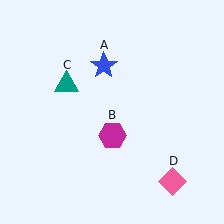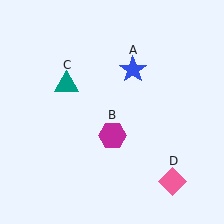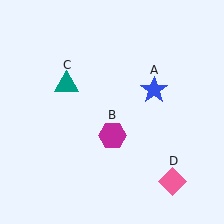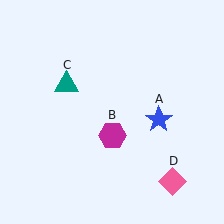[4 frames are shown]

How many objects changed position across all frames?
1 object changed position: blue star (object A).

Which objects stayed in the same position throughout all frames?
Magenta hexagon (object B) and teal triangle (object C) and pink diamond (object D) remained stationary.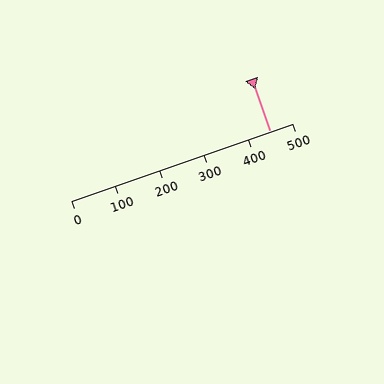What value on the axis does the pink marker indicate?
The marker indicates approximately 450.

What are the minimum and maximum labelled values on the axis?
The axis runs from 0 to 500.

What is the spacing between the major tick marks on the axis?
The major ticks are spaced 100 apart.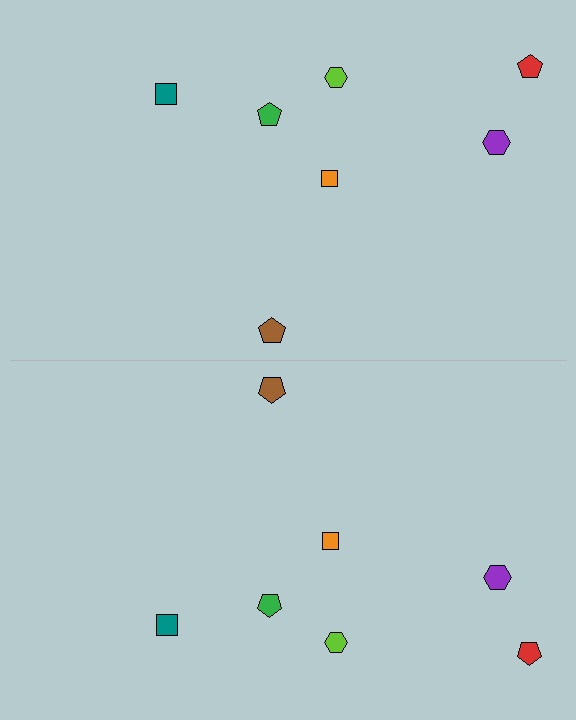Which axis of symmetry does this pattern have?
The pattern has a horizontal axis of symmetry running through the center of the image.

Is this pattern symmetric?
Yes, this pattern has bilateral (reflection) symmetry.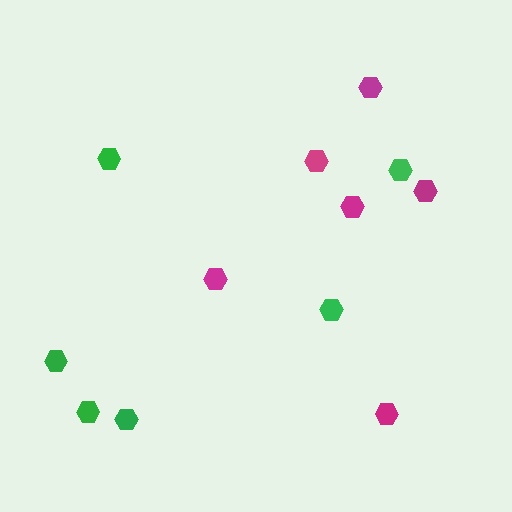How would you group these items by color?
There are 2 groups: one group of green hexagons (6) and one group of magenta hexagons (6).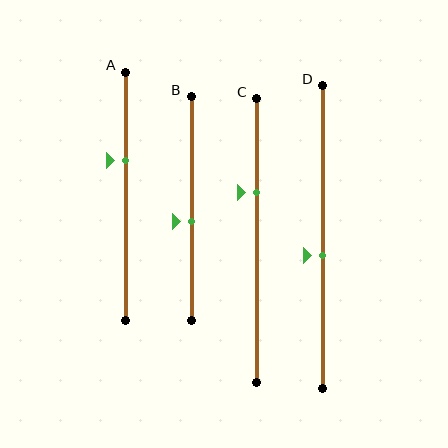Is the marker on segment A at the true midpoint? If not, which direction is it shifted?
No, the marker on segment A is shifted upward by about 14% of the segment length.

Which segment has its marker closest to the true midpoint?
Segment B has its marker closest to the true midpoint.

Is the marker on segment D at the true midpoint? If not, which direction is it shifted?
No, the marker on segment D is shifted downward by about 6% of the segment length.